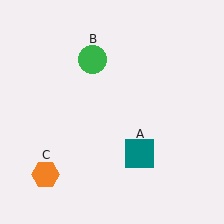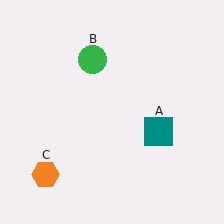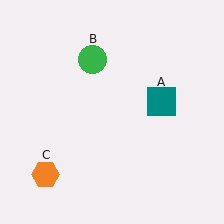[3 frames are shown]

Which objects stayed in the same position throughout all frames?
Green circle (object B) and orange hexagon (object C) remained stationary.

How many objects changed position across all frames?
1 object changed position: teal square (object A).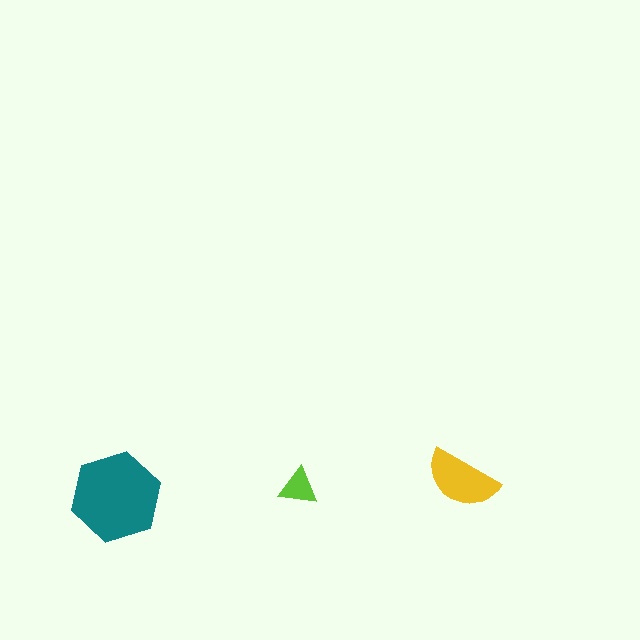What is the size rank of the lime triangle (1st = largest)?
3rd.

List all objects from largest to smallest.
The teal hexagon, the yellow semicircle, the lime triangle.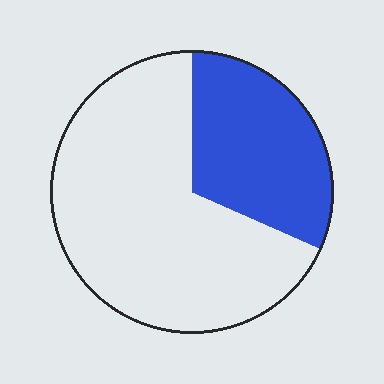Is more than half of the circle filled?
No.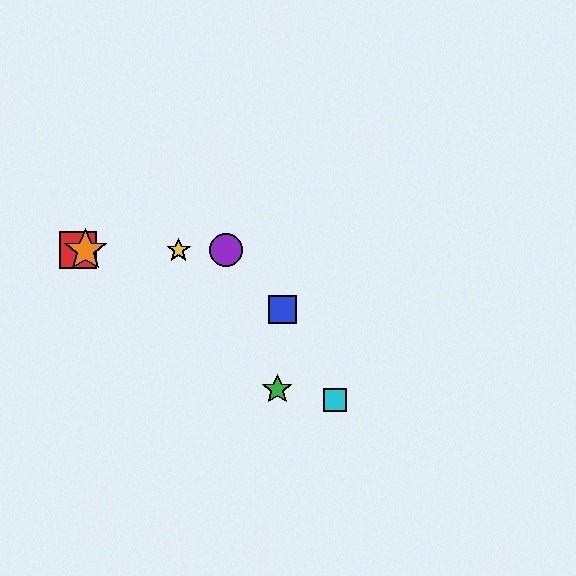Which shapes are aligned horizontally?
The red square, the yellow star, the purple circle, the orange star are aligned horizontally.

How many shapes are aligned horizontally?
4 shapes (the red square, the yellow star, the purple circle, the orange star) are aligned horizontally.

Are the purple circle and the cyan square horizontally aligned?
No, the purple circle is at y≈250 and the cyan square is at y≈400.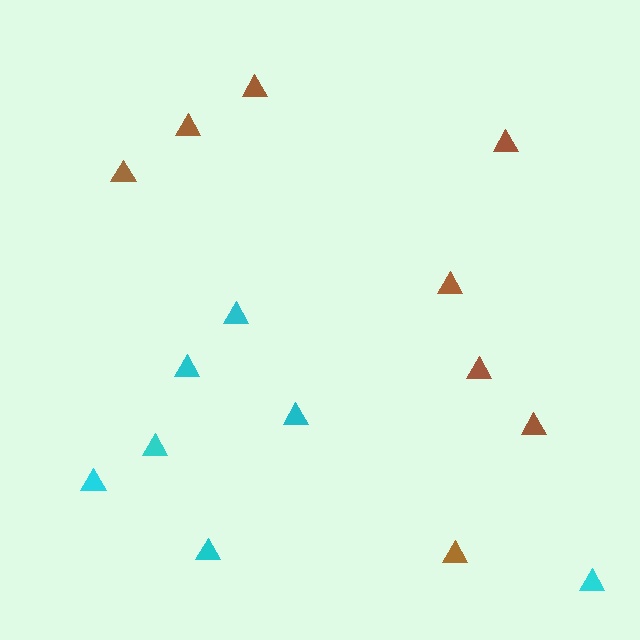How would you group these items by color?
There are 2 groups: one group of cyan triangles (7) and one group of brown triangles (8).